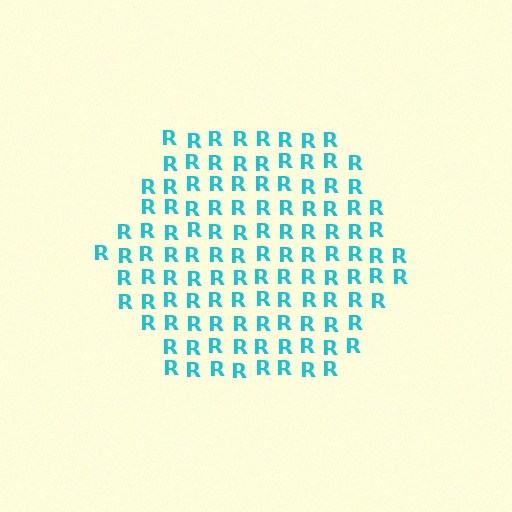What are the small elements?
The small elements are letter R's.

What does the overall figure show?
The overall figure shows a hexagon.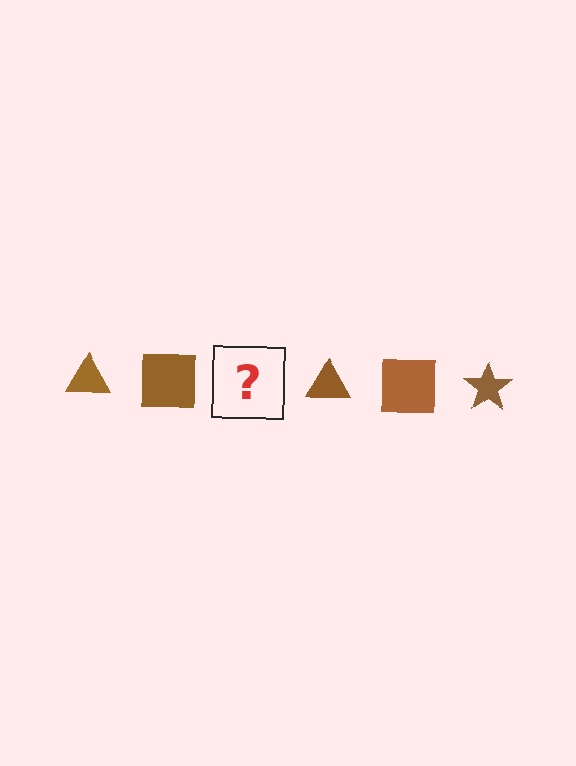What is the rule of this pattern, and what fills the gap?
The rule is that the pattern cycles through triangle, square, star shapes in brown. The gap should be filled with a brown star.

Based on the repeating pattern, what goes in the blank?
The blank should be a brown star.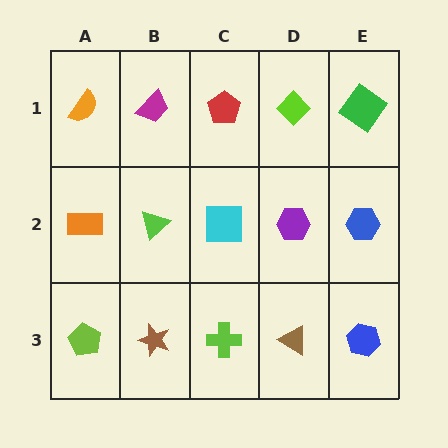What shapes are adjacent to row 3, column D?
A purple hexagon (row 2, column D), a lime cross (row 3, column C), a blue hexagon (row 3, column E).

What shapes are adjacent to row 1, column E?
A blue hexagon (row 2, column E), a lime diamond (row 1, column D).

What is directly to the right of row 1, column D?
A green diamond.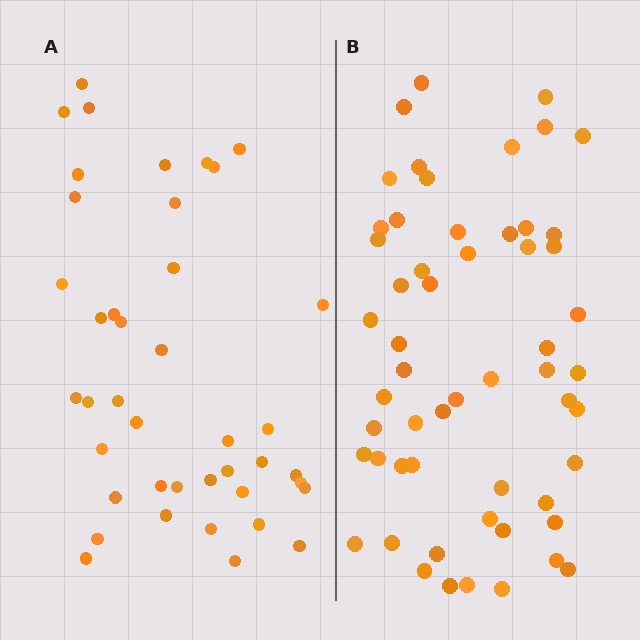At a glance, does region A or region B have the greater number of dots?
Region B (the right region) has more dots.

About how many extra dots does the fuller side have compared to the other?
Region B has approximately 15 more dots than region A.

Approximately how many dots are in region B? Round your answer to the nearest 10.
About 60 dots. (The exact count is 56, which rounds to 60.)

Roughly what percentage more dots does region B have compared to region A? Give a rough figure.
About 35% more.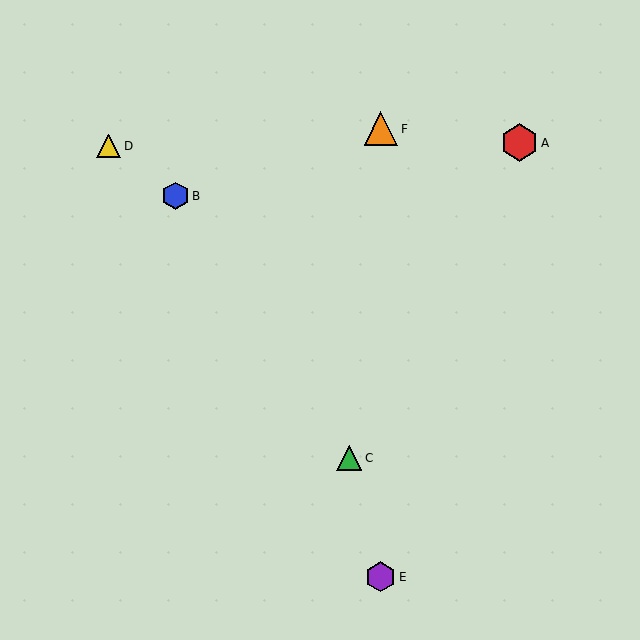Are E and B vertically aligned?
No, E is at x≈381 and B is at x≈176.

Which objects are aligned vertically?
Objects E, F are aligned vertically.